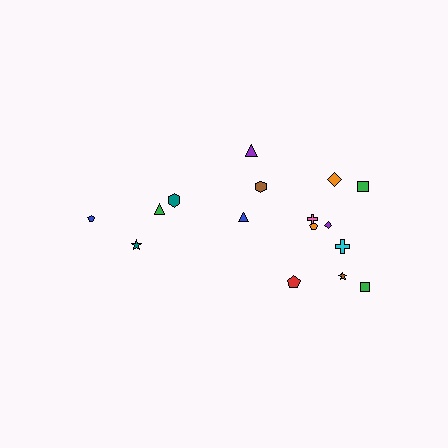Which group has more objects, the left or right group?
The right group.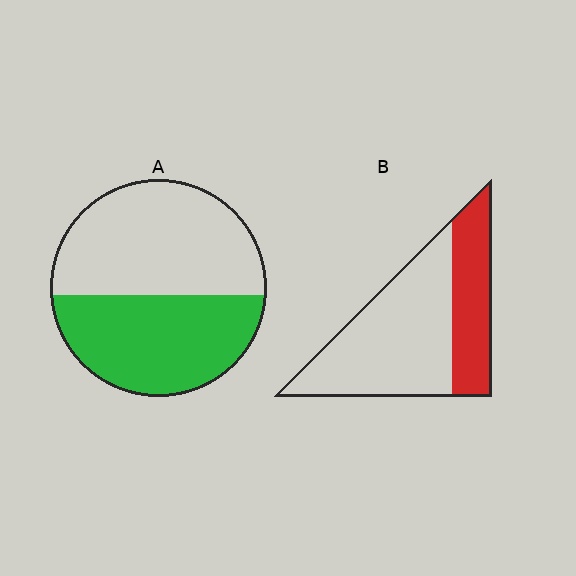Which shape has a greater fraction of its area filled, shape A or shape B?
Shape A.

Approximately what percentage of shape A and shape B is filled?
A is approximately 45% and B is approximately 35%.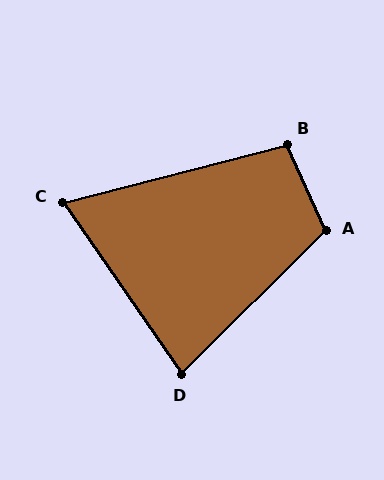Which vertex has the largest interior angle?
A, at approximately 110 degrees.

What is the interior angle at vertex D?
Approximately 80 degrees (acute).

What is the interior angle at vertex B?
Approximately 100 degrees (obtuse).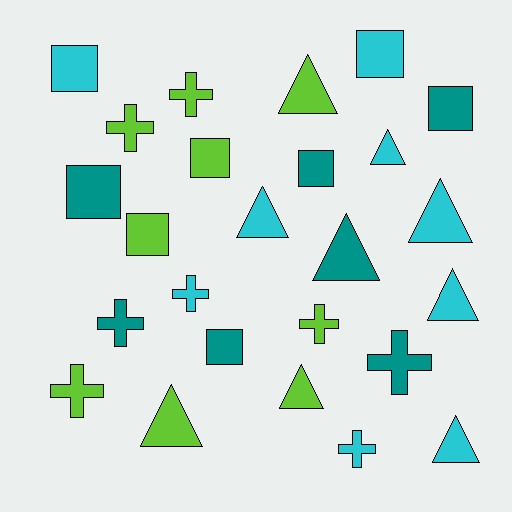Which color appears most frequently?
Lime, with 9 objects.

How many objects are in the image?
There are 25 objects.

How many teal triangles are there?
There is 1 teal triangle.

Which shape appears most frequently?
Triangle, with 9 objects.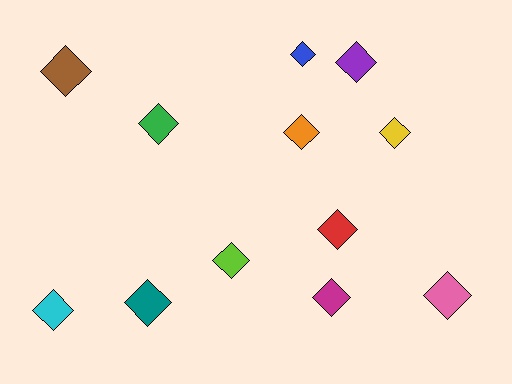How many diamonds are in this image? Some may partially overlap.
There are 12 diamonds.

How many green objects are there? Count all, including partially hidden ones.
There is 1 green object.